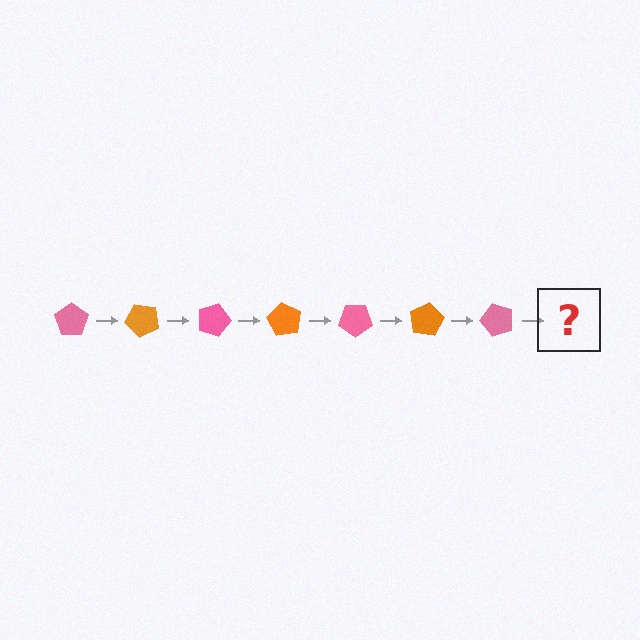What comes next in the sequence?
The next element should be an orange pentagon, rotated 315 degrees from the start.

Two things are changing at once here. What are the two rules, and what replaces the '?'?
The two rules are that it rotates 45 degrees each step and the color cycles through pink and orange. The '?' should be an orange pentagon, rotated 315 degrees from the start.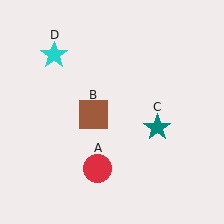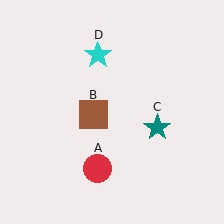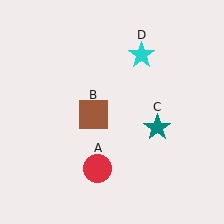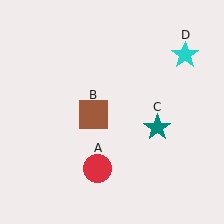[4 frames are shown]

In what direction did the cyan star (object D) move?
The cyan star (object D) moved right.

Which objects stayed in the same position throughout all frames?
Red circle (object A) and brown square (object B) and teal star (object C) remained stationary.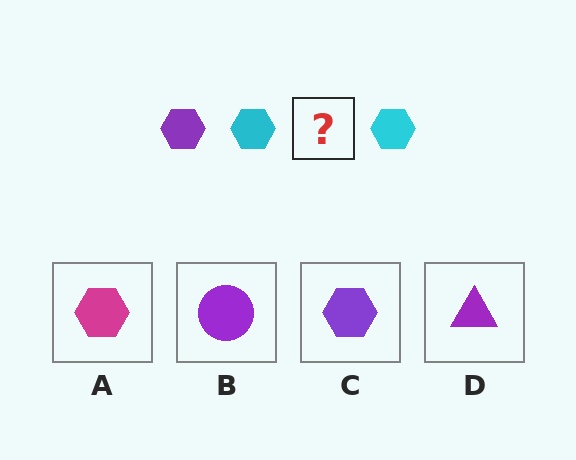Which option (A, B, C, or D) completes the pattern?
C.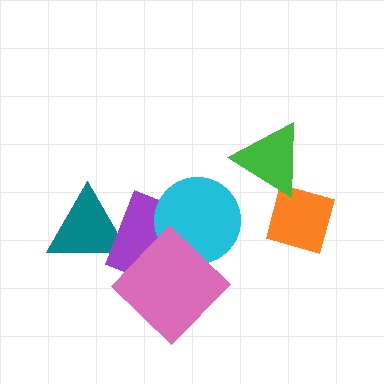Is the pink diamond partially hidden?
No, no other shape covers it.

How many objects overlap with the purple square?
3 objects overlap with the purple square.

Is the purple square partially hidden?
Yes, it is partially covered by another shape.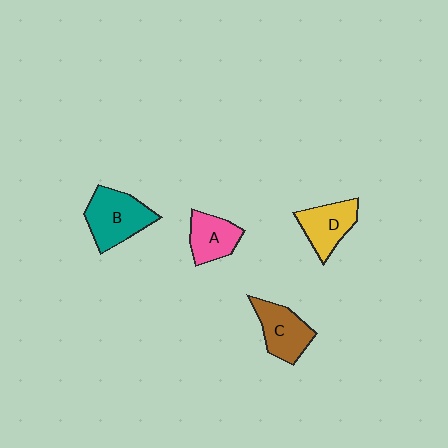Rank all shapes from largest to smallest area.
From largest to smallest: B (teal), C (brown), D (yellow), A (pink).